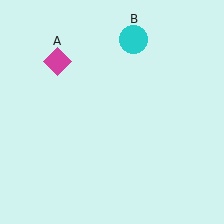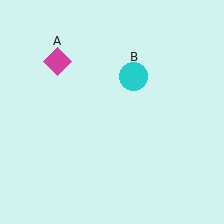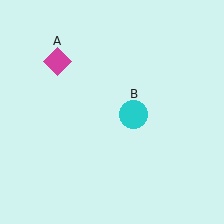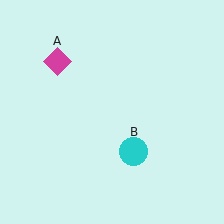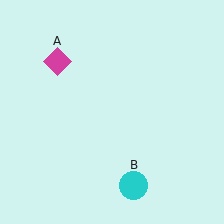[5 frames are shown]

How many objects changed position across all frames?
1 object changed position: cyan circle (object B).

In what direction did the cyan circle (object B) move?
The cyan circle (object B) moved down.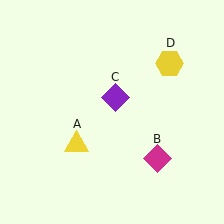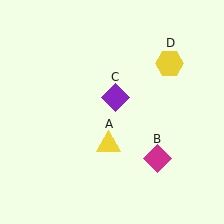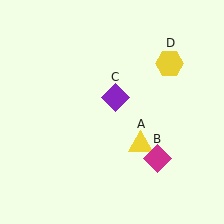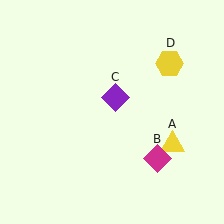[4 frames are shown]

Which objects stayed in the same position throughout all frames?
Magenta diamond (object B) and purple diamond (object C) and yellow hexagon (object D) remained stationary.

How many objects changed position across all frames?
1 object changed position: yellow triangle (object A).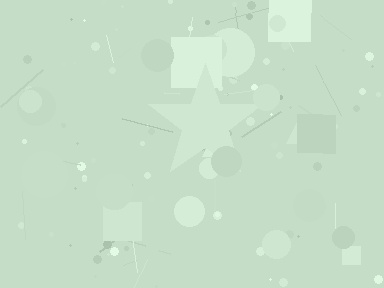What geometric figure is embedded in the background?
A star is embedded in the background.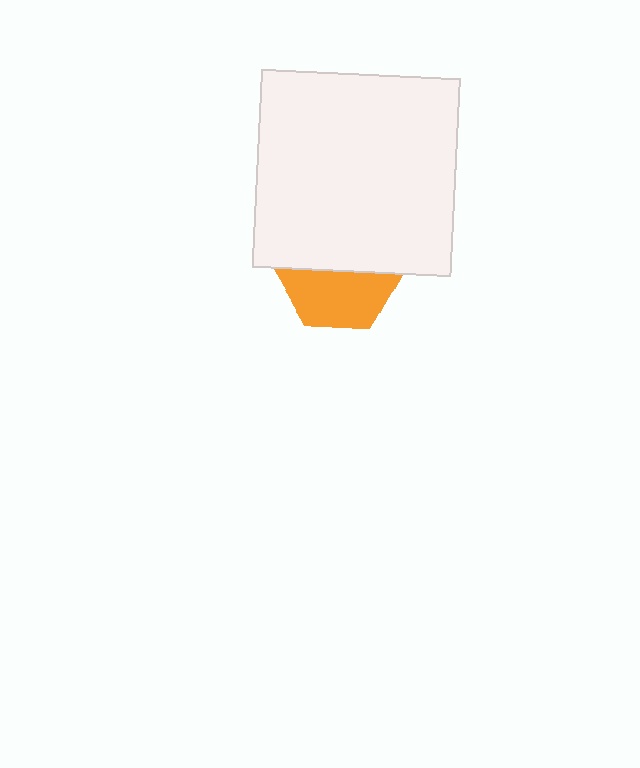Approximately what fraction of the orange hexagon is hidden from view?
Roughly 52% of the orange hexagon is hidden behind the white square.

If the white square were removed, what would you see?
You would see the complete orange hexagon.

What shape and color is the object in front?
The object in front is a white square.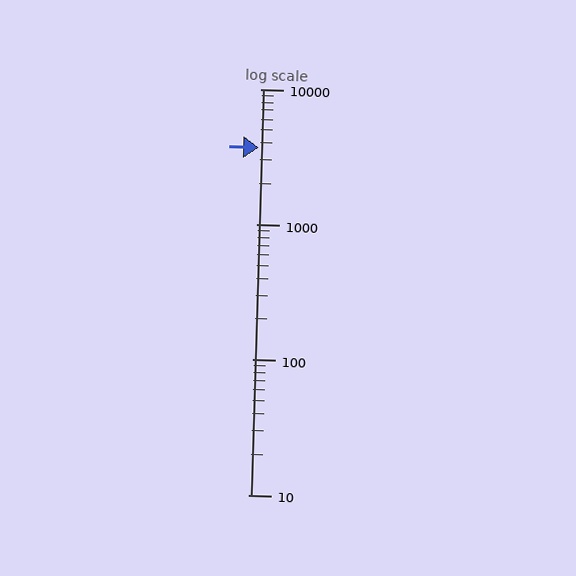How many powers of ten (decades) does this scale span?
The scale spans 3 decades, from 10 to 10000.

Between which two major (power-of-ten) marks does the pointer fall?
The pointer is between 1000 and 10000.